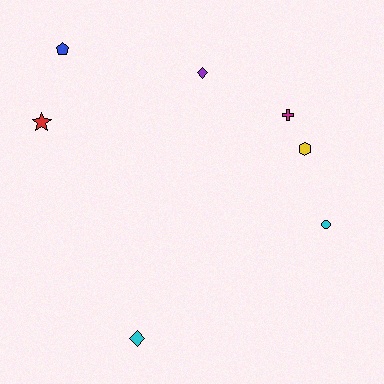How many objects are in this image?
There are 7 objects.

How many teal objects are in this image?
There are no teal objects.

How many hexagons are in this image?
There is 1 hexagon.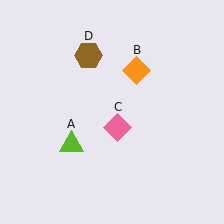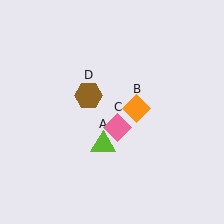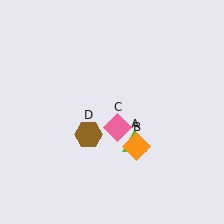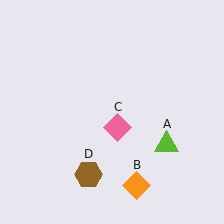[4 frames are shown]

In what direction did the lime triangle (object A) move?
The lime triangle (object A) moved right.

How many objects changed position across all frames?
3 objects changed position: lime triangle (object A), orange diamond (object B), brown hexagon (object D).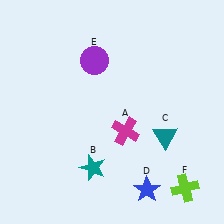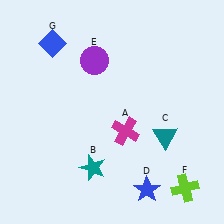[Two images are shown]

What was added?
A blue diamond (G) was added in Image 2.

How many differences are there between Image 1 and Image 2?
There is 1 difference between the two images.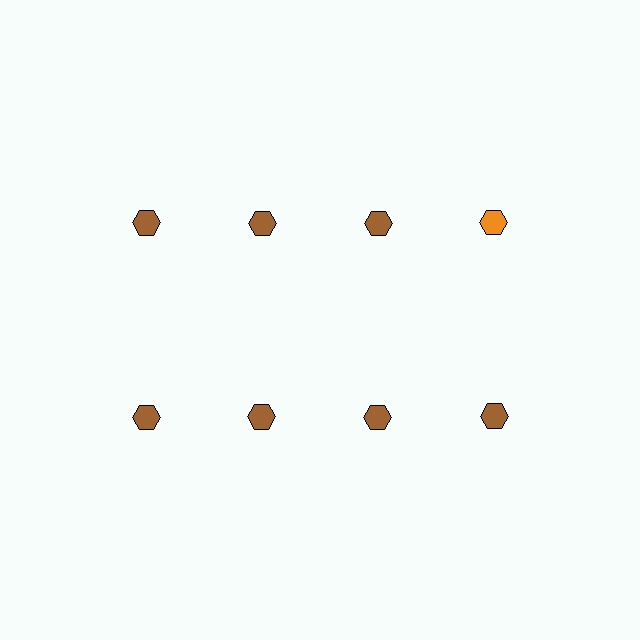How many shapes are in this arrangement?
There are 8 shapes arranged in a grid pattern.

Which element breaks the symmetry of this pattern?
The orange hexagon in the top row, second from right column breaks the symmetry. All other shapes are brown hexagons.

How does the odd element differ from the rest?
It has a different color: orange instead of brown.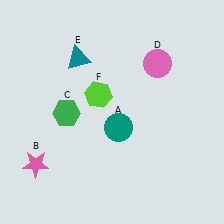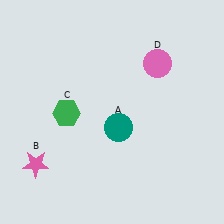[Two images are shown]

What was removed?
The teal triangle (E), the lime hexagon (F) were removed in Image 2.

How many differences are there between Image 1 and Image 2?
There are 2 differences between the two images.